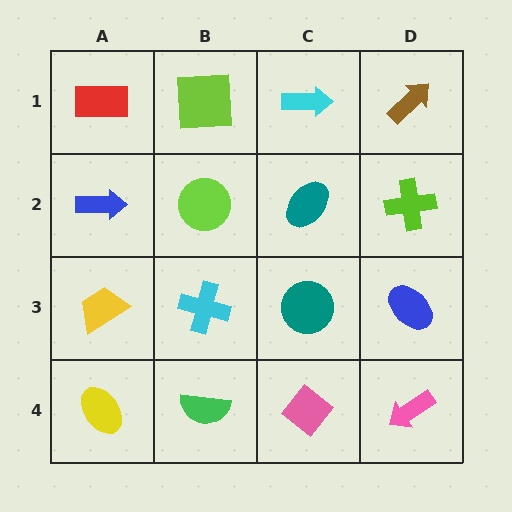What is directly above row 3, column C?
A teal ellipse.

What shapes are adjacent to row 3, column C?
A teal ellipse (row 2, column C), a pink diamond (row 4, column C), a cyan cross (row 3, column B), a blue ellipse (row 3, column D).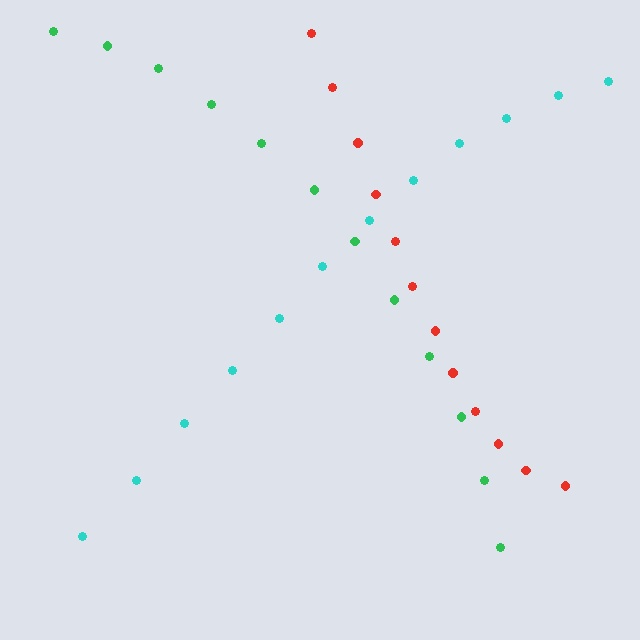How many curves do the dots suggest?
There are 3 distinct paths.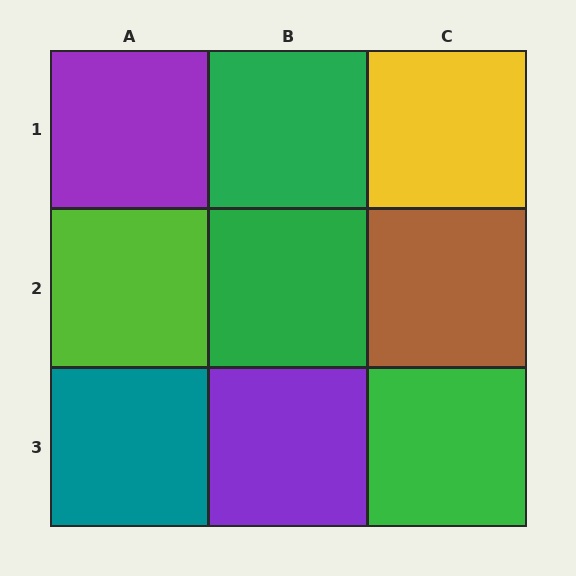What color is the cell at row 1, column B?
Green.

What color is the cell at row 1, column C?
Yellow.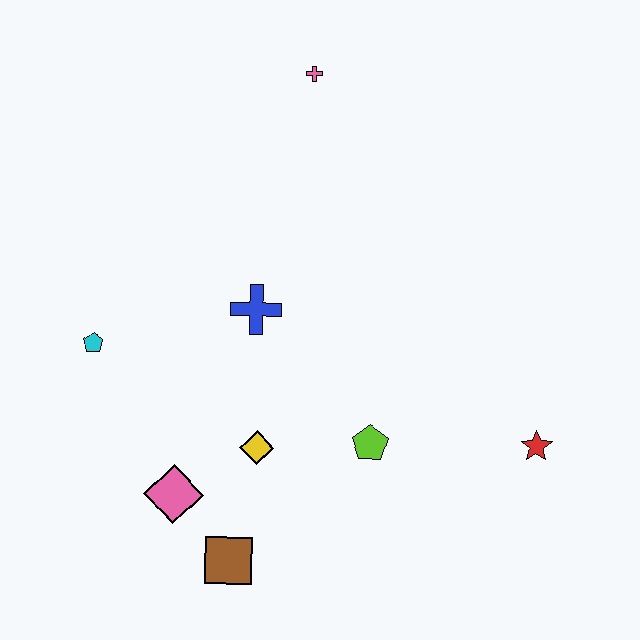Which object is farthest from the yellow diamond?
The pink cross is farthest from the yellow diamond.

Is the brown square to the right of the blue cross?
No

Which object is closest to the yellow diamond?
The pink diamond is closest to the yellow diamond.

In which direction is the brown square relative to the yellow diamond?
The brown square is below the yellow diamond.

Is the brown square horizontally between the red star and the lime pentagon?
No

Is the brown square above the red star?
No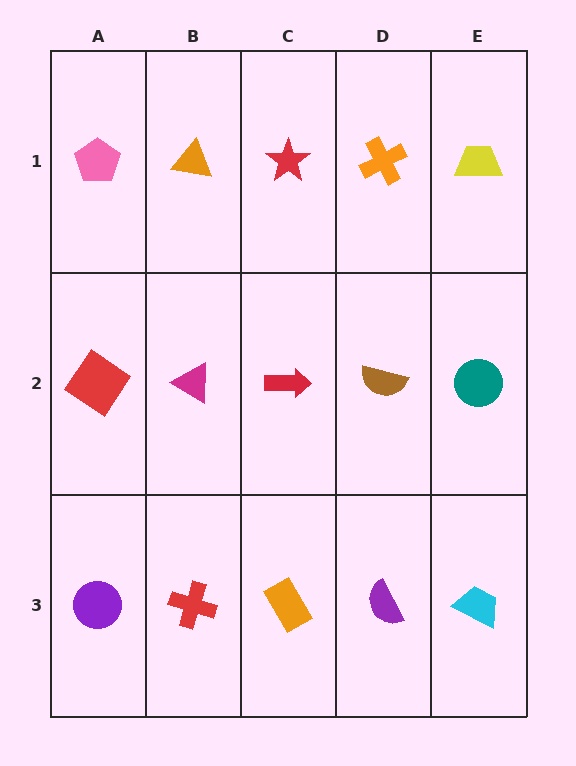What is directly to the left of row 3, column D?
An orange rectangle.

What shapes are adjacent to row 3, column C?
A red arrow (row 2, column C), a red cross (row 3, column B), a purple semicircle (row 3, column D).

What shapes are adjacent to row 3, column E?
A teal circle (row 2, column E), a purple semicircle (row 3, column D).